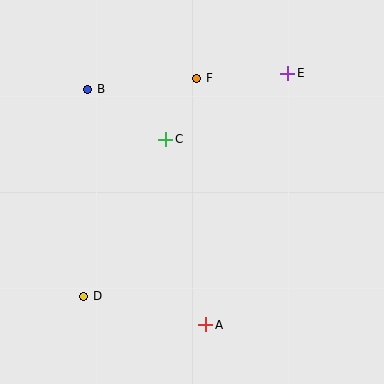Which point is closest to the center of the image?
Point C at (166, 139) is closest to the center.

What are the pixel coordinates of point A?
Point A is at (206, 325).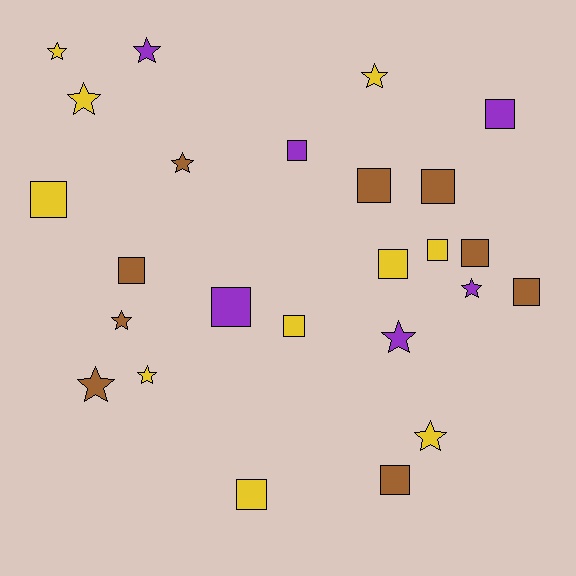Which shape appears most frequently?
Square, with 14 objects.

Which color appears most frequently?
Yellow, with 10 objects.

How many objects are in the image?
There are 25 objects.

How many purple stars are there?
There are 3 purple stars.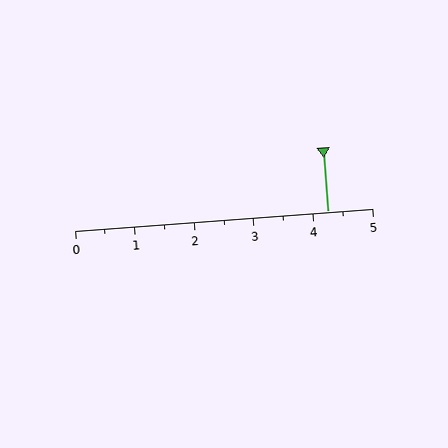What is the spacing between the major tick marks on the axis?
The major ticks are spaced 1 apart.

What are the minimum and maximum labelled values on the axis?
The axis runs from 0 to 5.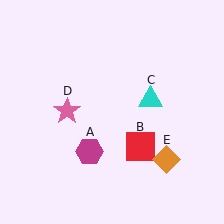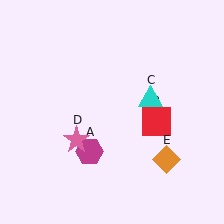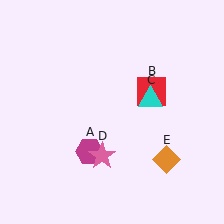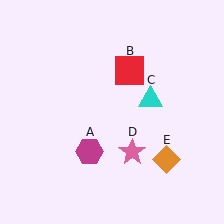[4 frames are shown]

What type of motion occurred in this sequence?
The red square (object B), pink star (object D) rotated counterclockwise around the center of the scene.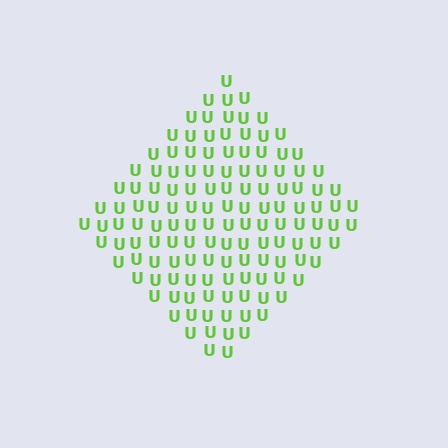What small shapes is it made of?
It is made of small letter U's.